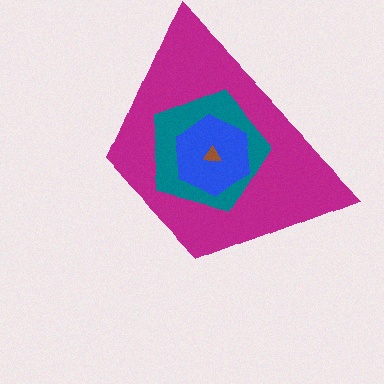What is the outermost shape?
The magenta trapezoid.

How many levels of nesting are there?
4.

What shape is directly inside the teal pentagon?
The blue hexagon.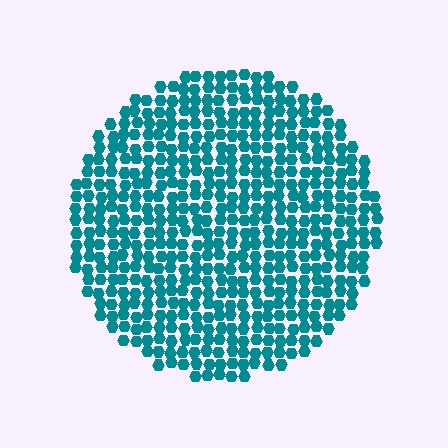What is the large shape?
The large shape is a circle.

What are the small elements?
The small elements are hexagons.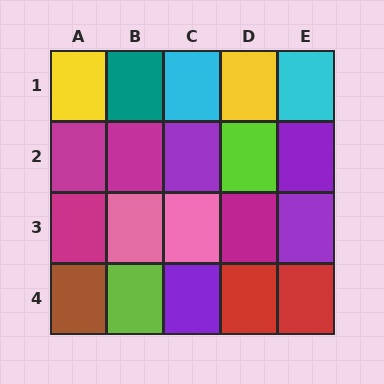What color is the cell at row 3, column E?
Purple.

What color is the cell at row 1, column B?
Teal.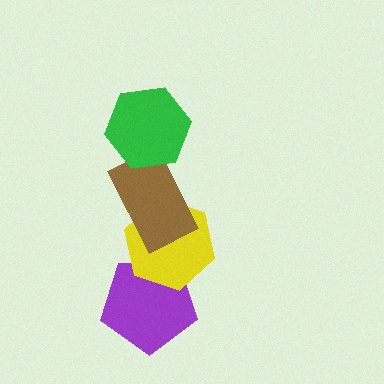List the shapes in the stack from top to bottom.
From top to bottom: the green hexagon, the brown rectangle, the yellow hexagon, the purple pentagon.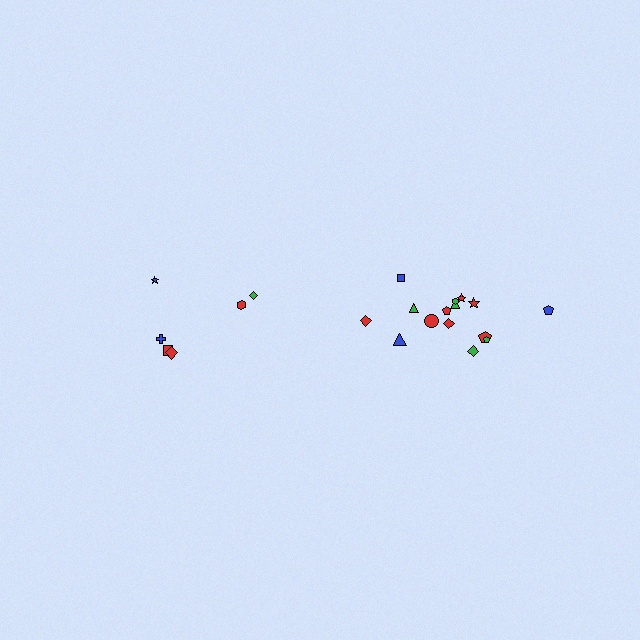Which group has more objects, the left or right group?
The right group.